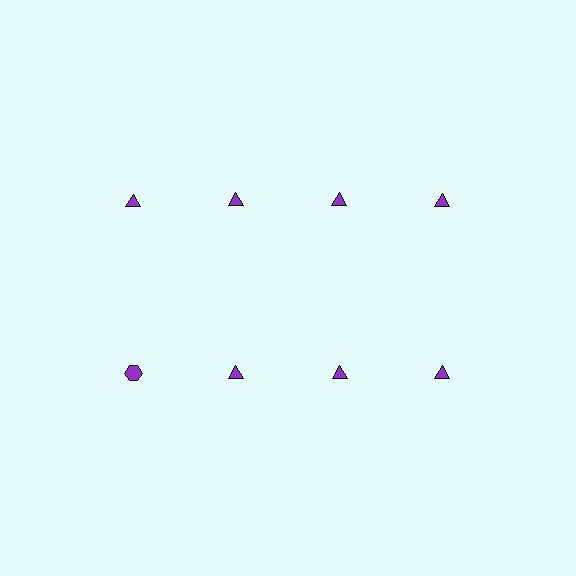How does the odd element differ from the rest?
It has a different shape: hexagon instead of triangle.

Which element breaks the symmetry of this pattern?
The purple hexagon in the second row, leftmost column breaks the symmetry. All other shapes are purple triangles.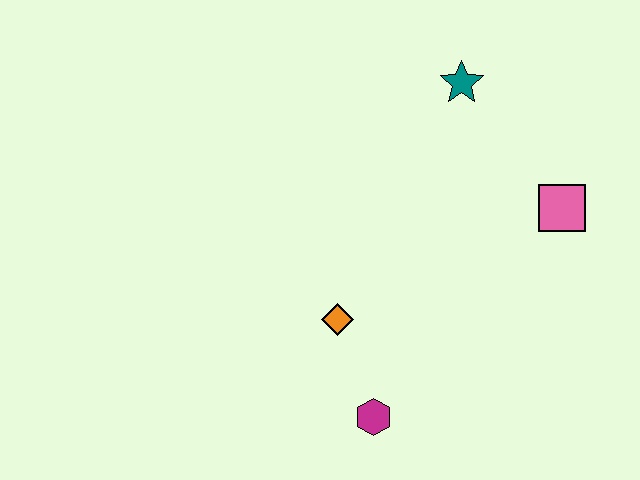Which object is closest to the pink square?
The teal star is closest to the pink square.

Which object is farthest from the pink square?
The magenta hexagon is farthest from the pink square.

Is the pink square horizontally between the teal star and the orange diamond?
No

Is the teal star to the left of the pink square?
Yes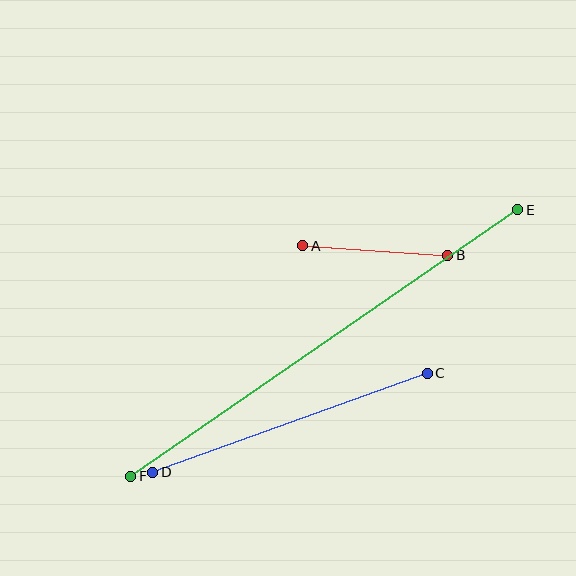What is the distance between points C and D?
The distance is approximately 292 pixels.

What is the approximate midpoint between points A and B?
The midpoint is at approximately (375, 251) pixels.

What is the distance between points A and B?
The distance is approximately 145 pixels.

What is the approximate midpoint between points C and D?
The midpoint is at approximately (290, 423) pixels.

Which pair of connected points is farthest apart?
Points E and F are farthest apart.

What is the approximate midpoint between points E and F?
The midpoint is at approximately (324, 343) pixels.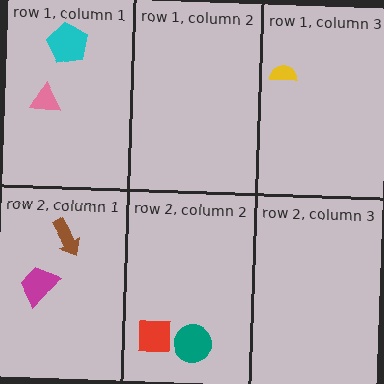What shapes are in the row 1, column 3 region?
The yellow semicircle.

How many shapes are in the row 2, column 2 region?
2.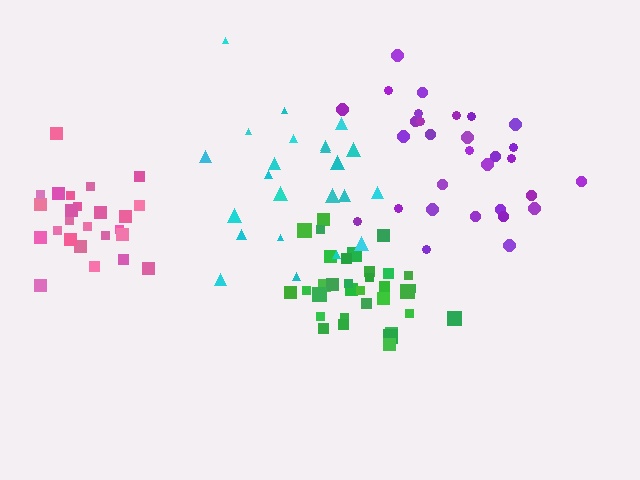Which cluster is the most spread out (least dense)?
Cyan.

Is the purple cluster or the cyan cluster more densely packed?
Purple.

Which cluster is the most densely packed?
Green.